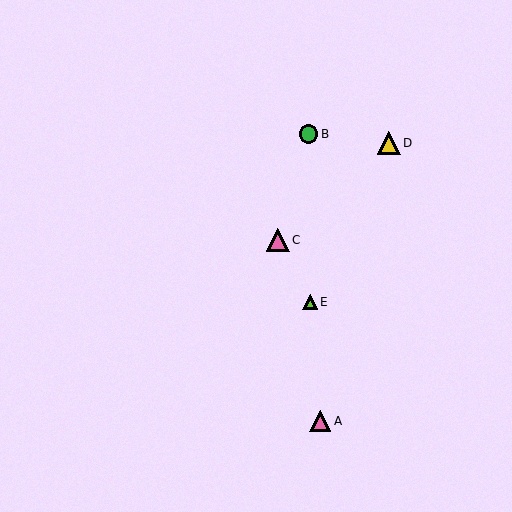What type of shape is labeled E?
Shape E is a lime triangle.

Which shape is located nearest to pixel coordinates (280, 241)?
The pink triangle (labeled C) at (278, 240) is nearest to that location.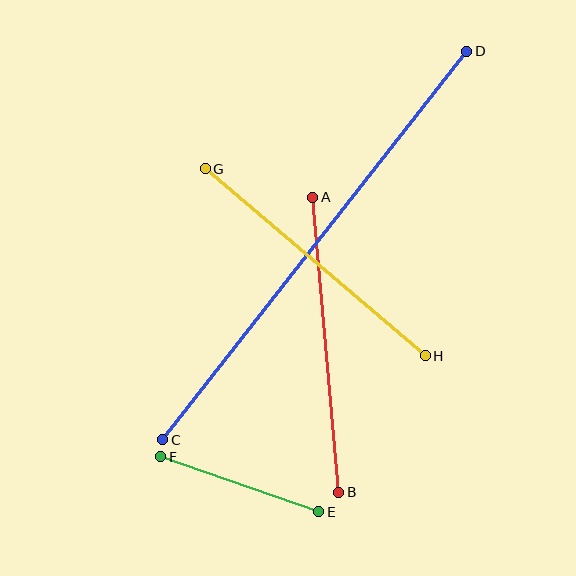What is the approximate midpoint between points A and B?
The midpoint is at approximately (326, 345) pixels.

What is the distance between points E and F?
The distance is approximately 167 pixels.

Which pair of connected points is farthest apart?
Points C and D are farthest apart.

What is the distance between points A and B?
The distance is approximately 296 pixels.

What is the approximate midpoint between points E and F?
The midpoint is at approximately (240, 484) pixels.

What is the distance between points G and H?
The distance is approximately 289 pixels.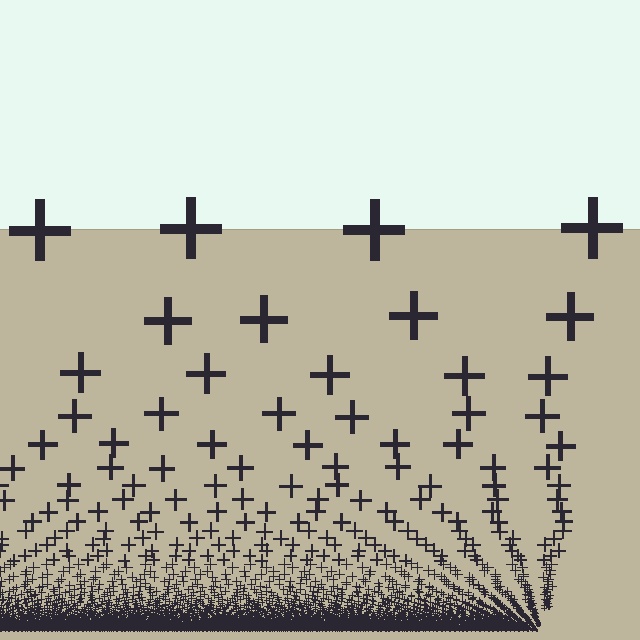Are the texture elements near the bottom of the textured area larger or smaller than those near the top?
Smaller. The gradient is inverted — elements near the bottom are smaller and denser.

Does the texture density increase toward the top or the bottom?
Density increases toward the bottom.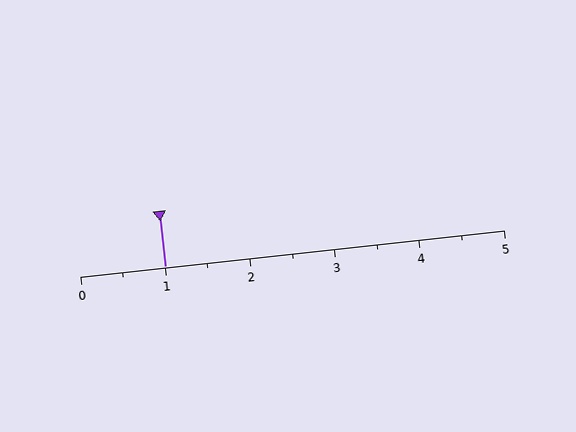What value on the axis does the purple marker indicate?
The marker indicates approximately 1.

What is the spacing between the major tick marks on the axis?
The major ticks are spaced 1 apart.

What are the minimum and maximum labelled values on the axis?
The axis runs from 0 to 5.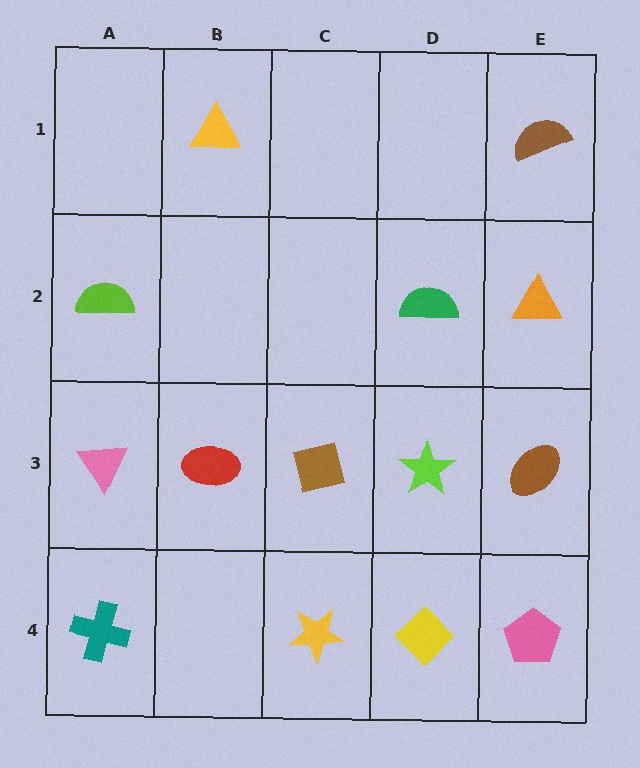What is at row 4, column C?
A yellow star.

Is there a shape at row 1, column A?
No, that cell is empty.